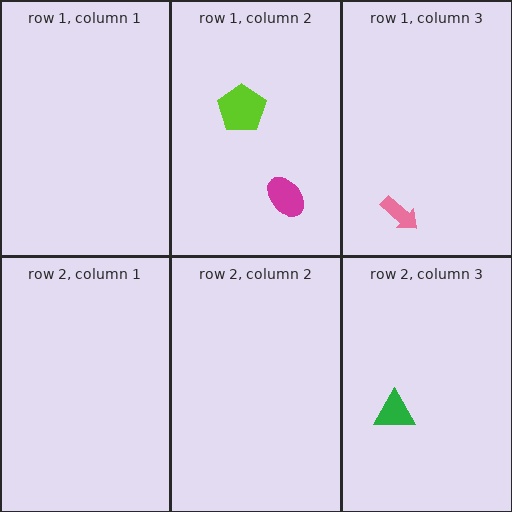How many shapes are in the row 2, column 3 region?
1.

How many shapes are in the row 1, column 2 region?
2.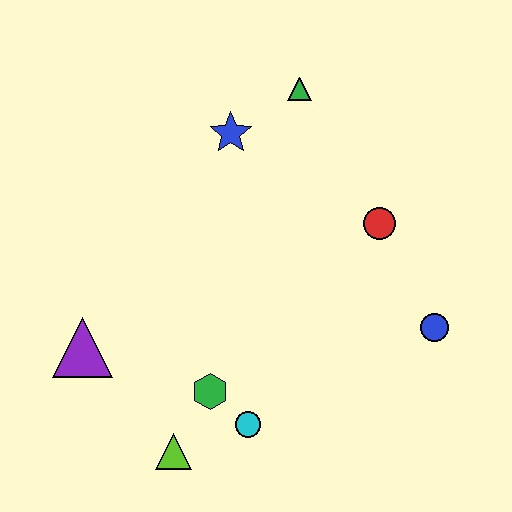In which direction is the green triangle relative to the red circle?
The green triangle is above the red circle.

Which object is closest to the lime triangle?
The green hexagon is closest to the lime triangle.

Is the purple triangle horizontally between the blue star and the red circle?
No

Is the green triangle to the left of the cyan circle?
No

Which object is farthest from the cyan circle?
The green triangle is farthest from the cyan circle.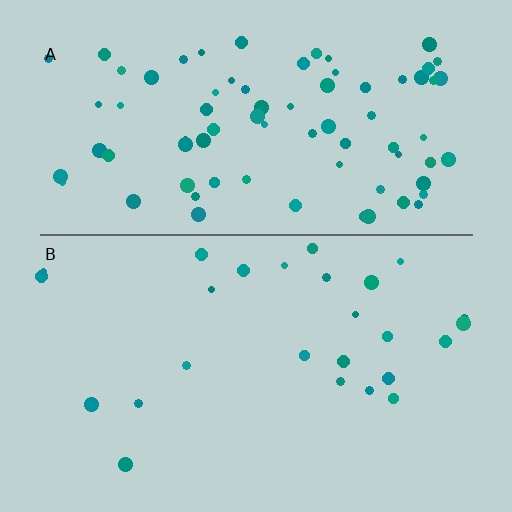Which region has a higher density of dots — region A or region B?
A (the top).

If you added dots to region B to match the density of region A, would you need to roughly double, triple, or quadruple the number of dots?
Approximately triple.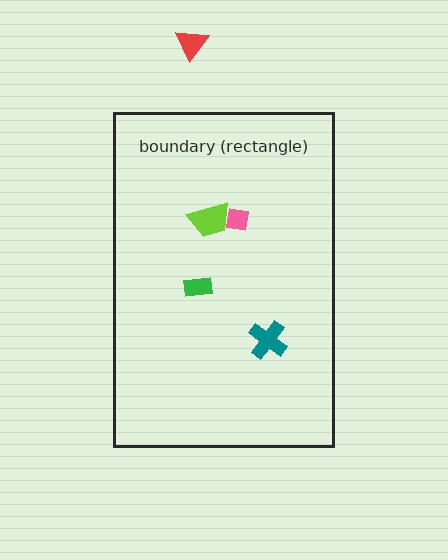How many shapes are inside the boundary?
4 inside, 1 outside.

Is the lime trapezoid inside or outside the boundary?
Inside.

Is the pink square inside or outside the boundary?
Inside.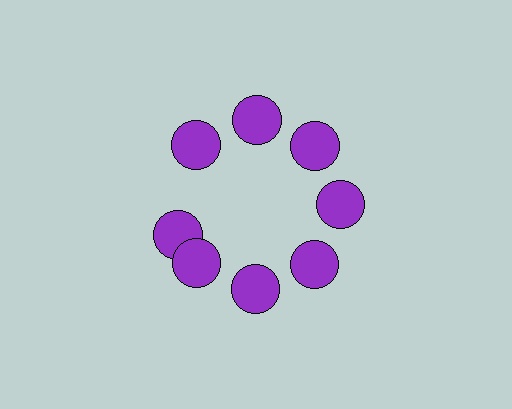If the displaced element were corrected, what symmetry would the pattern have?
It would have 8-fold rotational symmetry — the pattern would map onto itself every 45 degrees.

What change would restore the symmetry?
The symmetry would be restored by rotating it back into even spacing with its neighbors so that all 8 circles sit at equal angles and equal distance from the center.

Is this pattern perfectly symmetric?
No. The 8 purple circles are arranged in a ring, but one element near the 9 o'clock position is rotated out of alignment along the ring, breaking the 8-fold rotational symmetry.